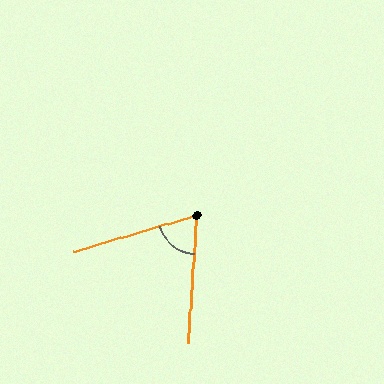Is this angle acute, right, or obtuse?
It is acute.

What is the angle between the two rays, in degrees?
Approximately 70 degrees.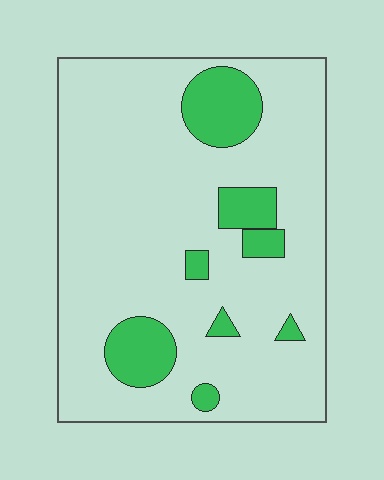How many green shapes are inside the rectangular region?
8.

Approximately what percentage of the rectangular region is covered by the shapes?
Approximately 15%.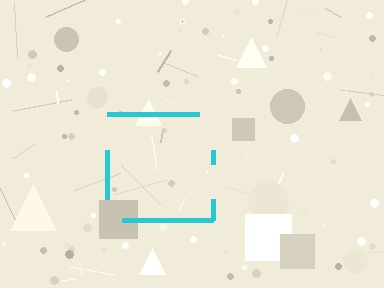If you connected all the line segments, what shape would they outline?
They would outline a square.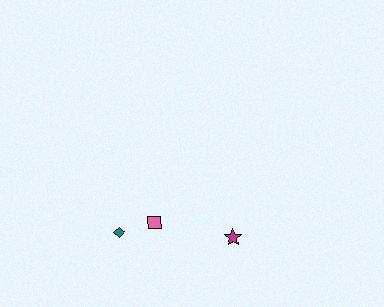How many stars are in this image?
There is 1 star.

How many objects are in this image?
There are 3 objects.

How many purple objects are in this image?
There are no purple objects.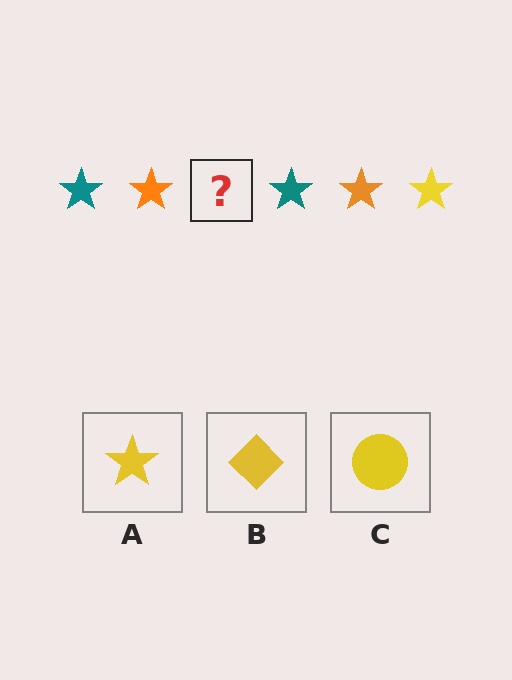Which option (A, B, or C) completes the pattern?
A.